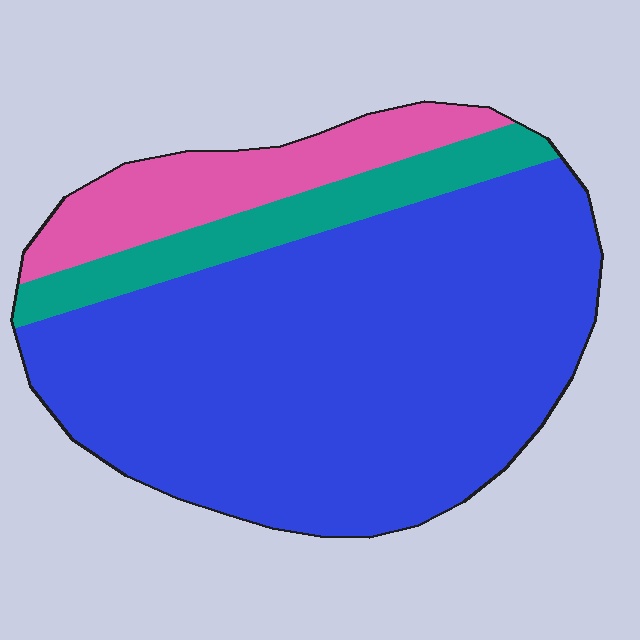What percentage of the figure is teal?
Teal covers around 10% of the figure.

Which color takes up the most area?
Blue, at roughly 75%.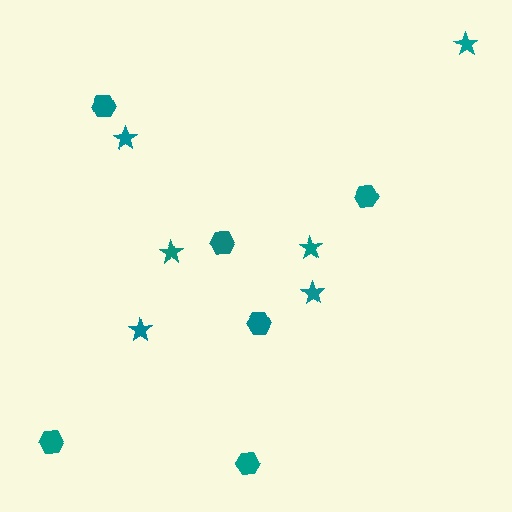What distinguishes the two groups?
There are 2 groups: one group of hexagons (6) and one group of stars (6).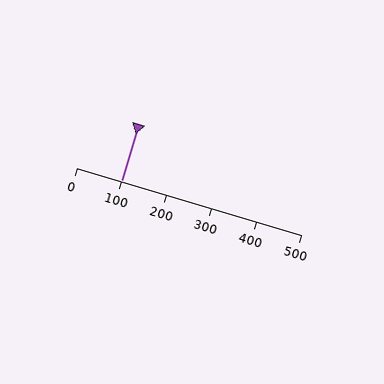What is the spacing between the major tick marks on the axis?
The major ticks are spaced 100 apart.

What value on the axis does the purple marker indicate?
The marker indicates approximately 100.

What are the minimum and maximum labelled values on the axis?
The axis runs from 0 to 500.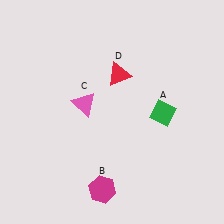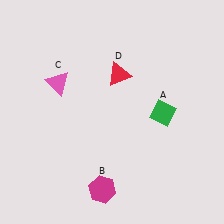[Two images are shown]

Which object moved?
The pink triangle (C) moved left.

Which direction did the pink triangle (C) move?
The pink triangle (C) moved left.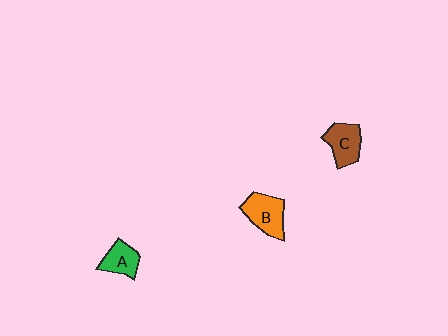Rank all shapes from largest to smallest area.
From largest to smallest: B (orange), C (brown), A (green).